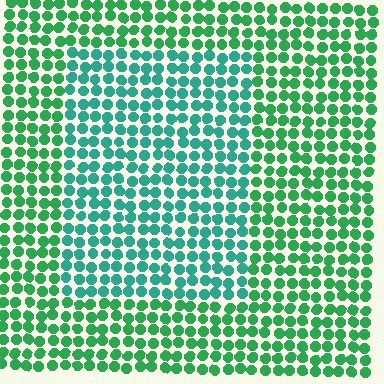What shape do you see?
I see a rectangle.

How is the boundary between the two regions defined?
The boundary is defined purely by a slight shift in hue (about 30 degrees). Spacing, size, and orientation are identical on both sides.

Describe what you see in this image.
The image is filled with small green elements in a uniform arrangement. A rectangle-shaped region is visible where the elements are tinted to a slightly different hue, forming a subtle color boundary.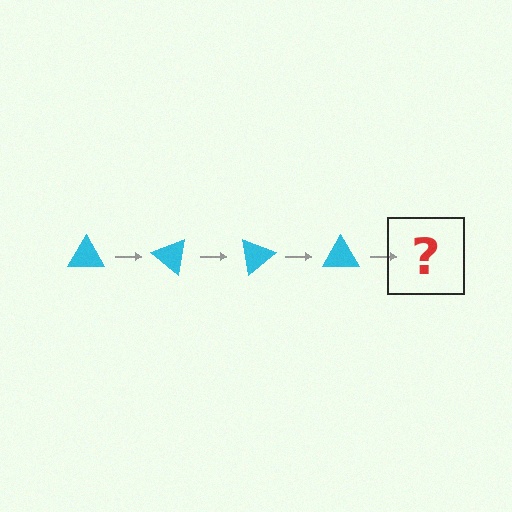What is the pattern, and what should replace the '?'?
The pattern is that the triangle rotates 40 degrees each step. The '?' should be a cyan triangle rotated 160 degrees.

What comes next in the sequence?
The next element should be a cyan triangle rotated 160 degrees.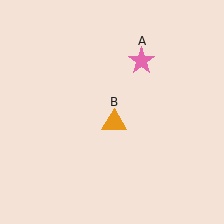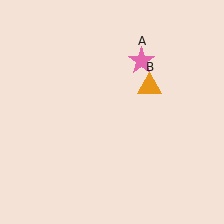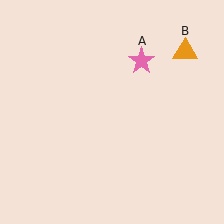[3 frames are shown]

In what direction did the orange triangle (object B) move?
The orange triangle (object B) moved up and to the right.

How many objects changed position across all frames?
1 object changed position: orange triangle (object B).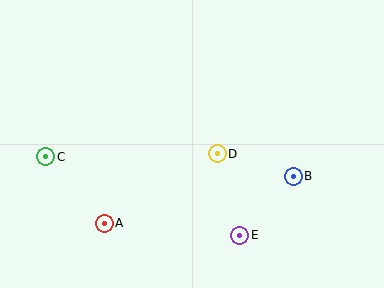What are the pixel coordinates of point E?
Point E is at (240, 235).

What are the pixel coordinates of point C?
Point C is at (46, 157).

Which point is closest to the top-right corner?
Point B is closest to the top-right corner.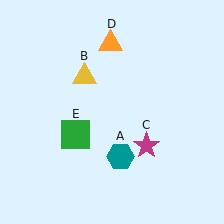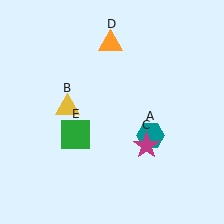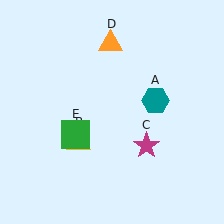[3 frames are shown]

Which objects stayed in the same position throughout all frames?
Magenta star (object C) and orange triangle (object D) and green square (object E) remained stationary.